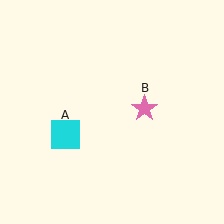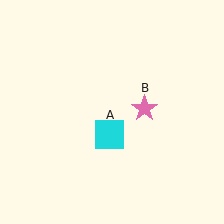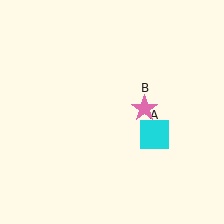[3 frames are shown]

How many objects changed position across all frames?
1 object changed position: cyan square (object A).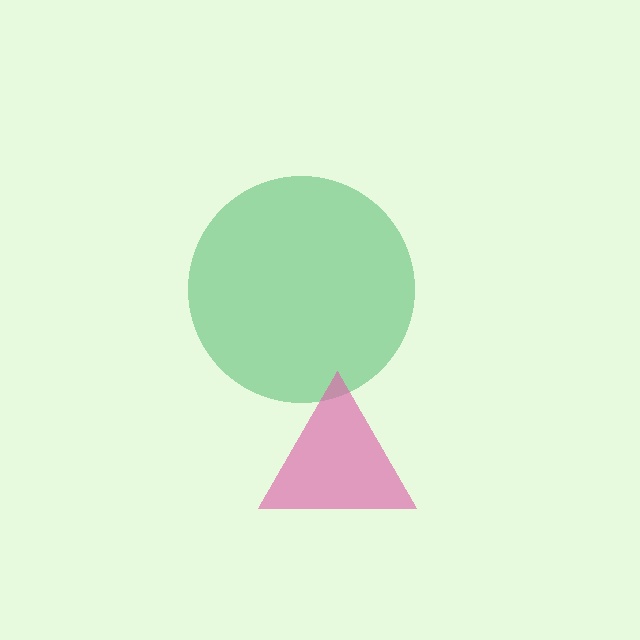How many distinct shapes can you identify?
There are 2 distinct shapes: a green circle, a pink triangle.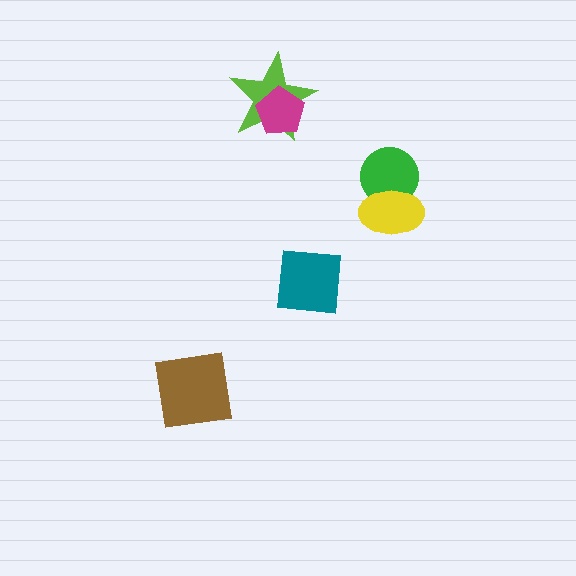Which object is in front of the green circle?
The yellow ellipse is in front of the green circle.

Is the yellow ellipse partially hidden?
No, no other shape covers it.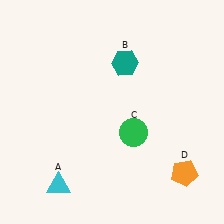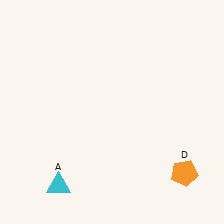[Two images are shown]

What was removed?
The teal hexagon (B), the green circle (C) were removed in Image 2.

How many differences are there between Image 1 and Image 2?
There are 2 differences between the two images.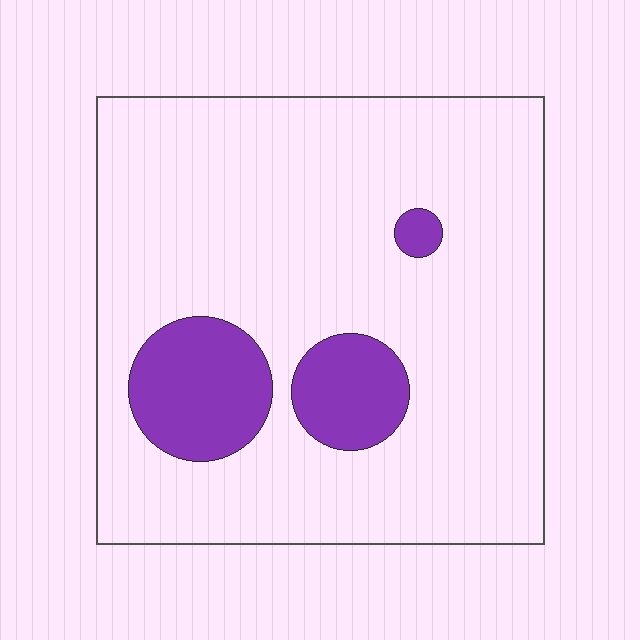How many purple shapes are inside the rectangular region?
3.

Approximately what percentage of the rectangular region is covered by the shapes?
Approximately 15%.